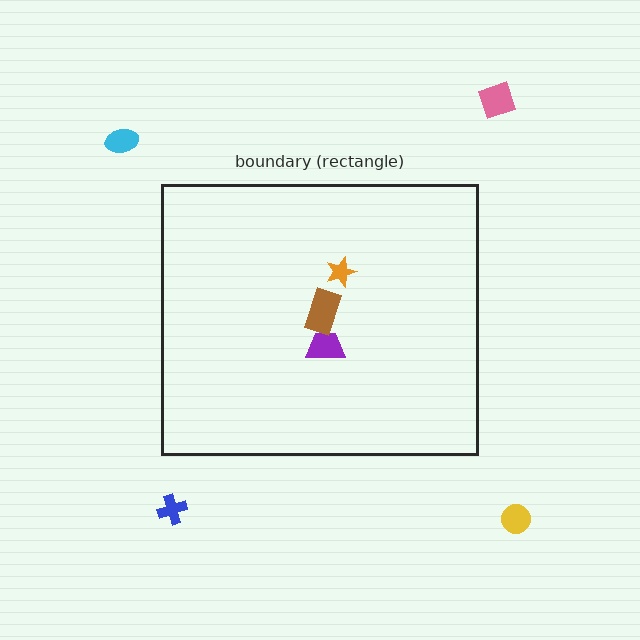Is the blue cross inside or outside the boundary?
Outside.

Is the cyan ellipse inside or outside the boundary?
Outside.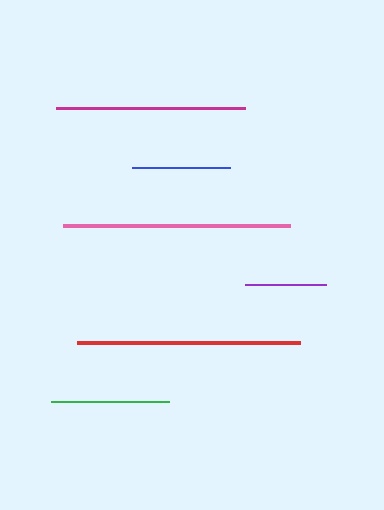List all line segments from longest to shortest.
From longest to shortest: pink, red, magenta, green, blue, purple.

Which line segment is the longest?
The pink line is the longest at approximately 227 pixels.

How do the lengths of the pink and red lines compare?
The pink and red lines are approximately the same length.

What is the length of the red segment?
The red segment is approximately 222 pixels long.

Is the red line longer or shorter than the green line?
The red line is longer than the green line.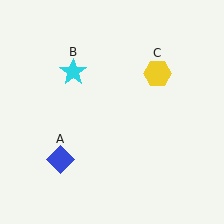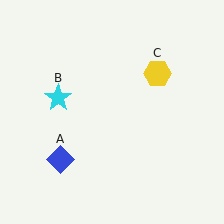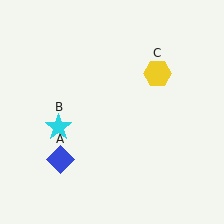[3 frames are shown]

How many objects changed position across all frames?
1 object changed position: cyan star (object B).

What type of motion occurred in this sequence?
The cyan star (object B) rotated counterclockwise around the center of the scene.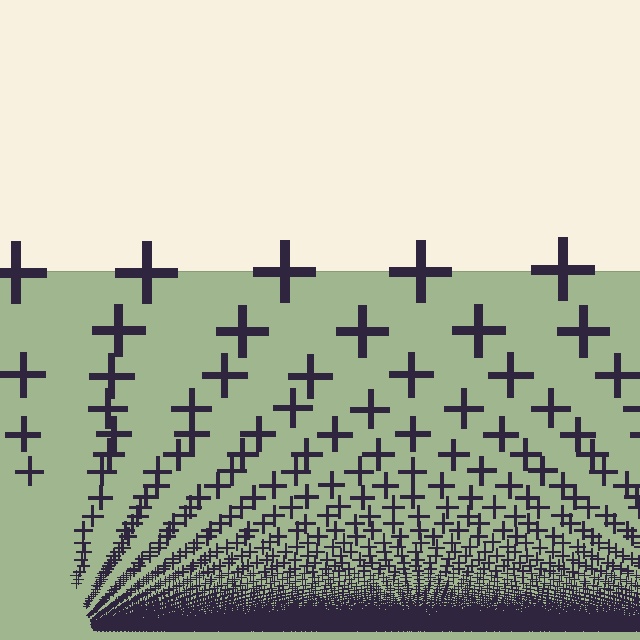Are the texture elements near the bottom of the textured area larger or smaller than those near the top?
Smaller. The gradient is inverted — elements near the bottom are smaller and denser.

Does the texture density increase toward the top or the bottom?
Density increases toward the bottom.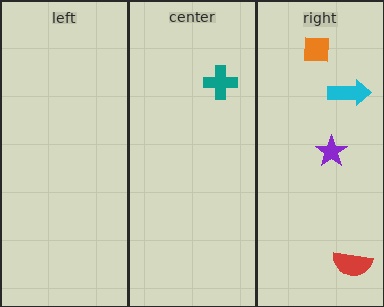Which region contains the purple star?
The right region.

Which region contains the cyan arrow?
The right region.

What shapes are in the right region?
The red semicircle, the cyan arrow, the orange square, the purple star.